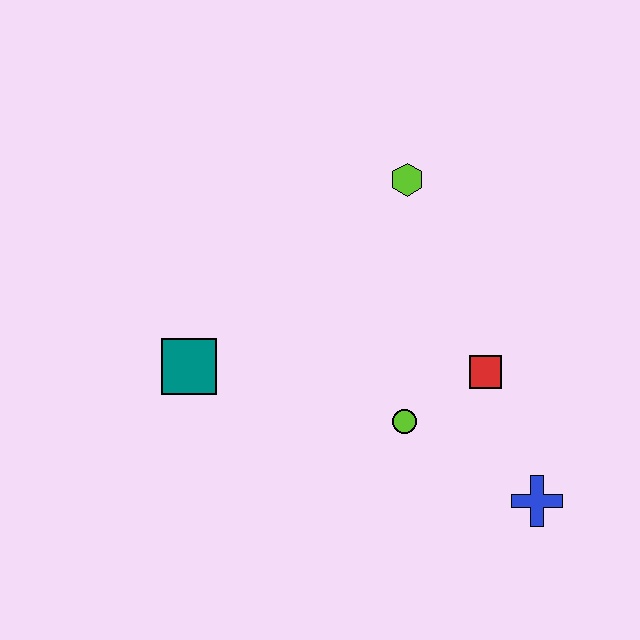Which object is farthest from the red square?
The teal square is farthest from the red square.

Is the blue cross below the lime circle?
Yes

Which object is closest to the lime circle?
The red square is closest to the lime circle.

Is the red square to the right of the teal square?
Yes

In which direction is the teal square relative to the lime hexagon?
The teal square is to the left of the lime hexagon.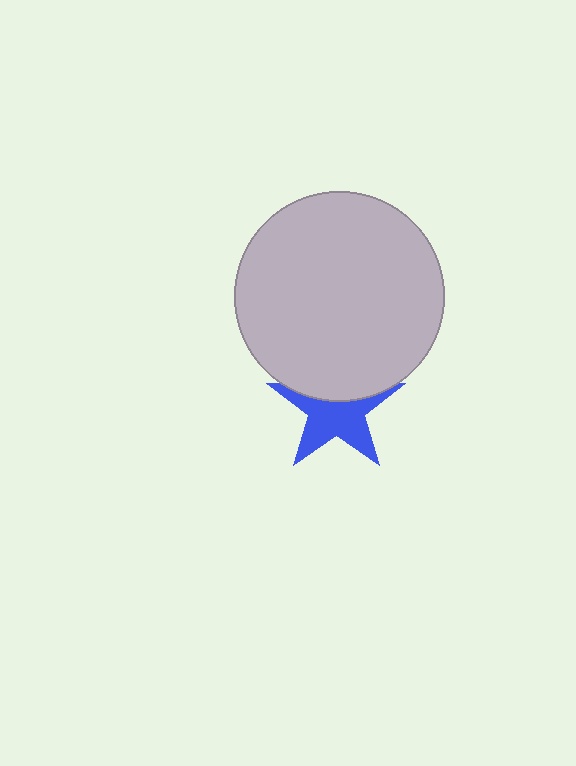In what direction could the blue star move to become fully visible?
The blue star could move down. That would shift it out from behind the light gray circle entirely.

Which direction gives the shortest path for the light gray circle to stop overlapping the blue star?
Moving up gives the shortest separation.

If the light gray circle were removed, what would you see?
You would see the complete blue star.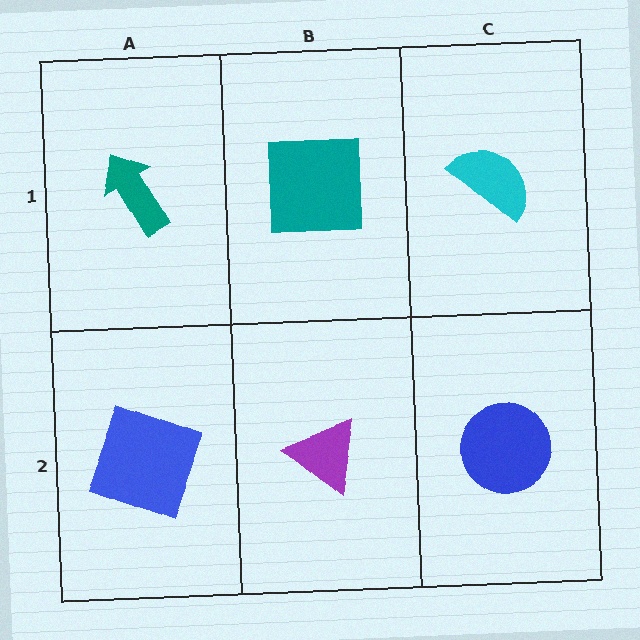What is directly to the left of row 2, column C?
A purple triangle.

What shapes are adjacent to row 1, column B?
A purple triangle (row 2, column B), a teal arrow (row 1, column A), a cyan semicircle (row 1, column C).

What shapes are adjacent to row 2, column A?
A teal arrow (row 1, column A), a purple triangle (row 2, column B).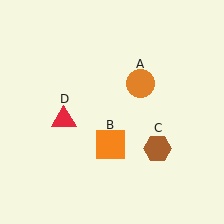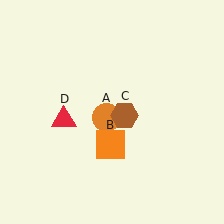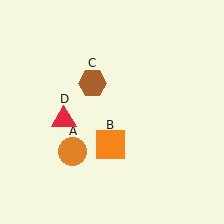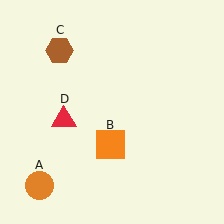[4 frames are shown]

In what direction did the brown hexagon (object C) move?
The brown hexagon (object C) moved up and to the left.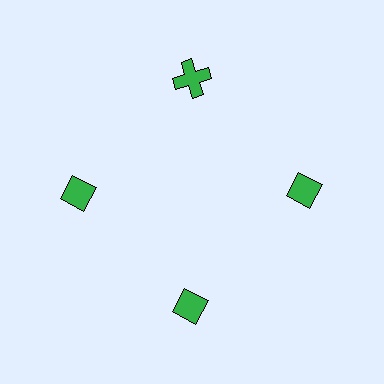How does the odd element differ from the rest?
It has a different shape: cross instead of diamond.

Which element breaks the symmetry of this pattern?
The green cross at roughly the 12 o'clock position breaks the symmetry. All other shapes are green diamonds.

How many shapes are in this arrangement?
There are 4 shapes arranged in a ring pattern.